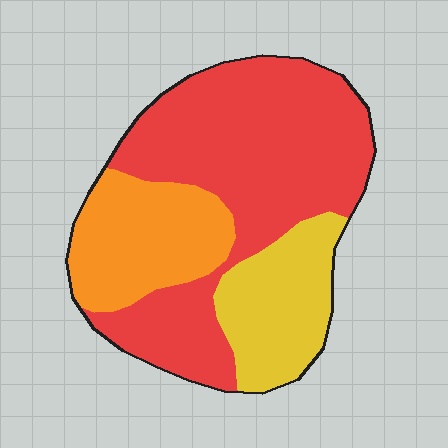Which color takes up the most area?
Red, at roughly 55%.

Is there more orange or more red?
Red.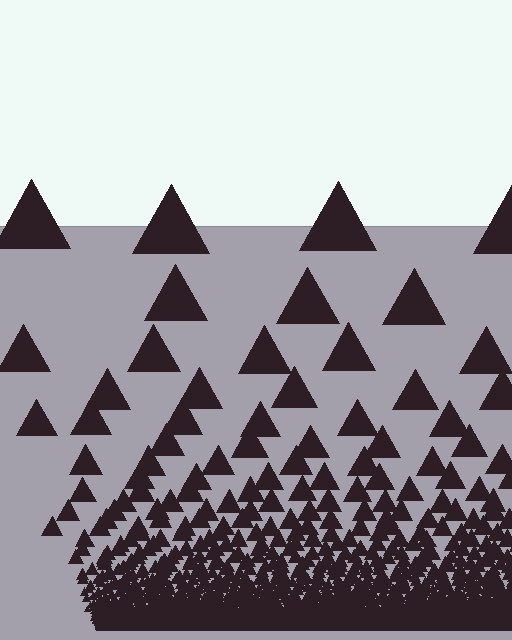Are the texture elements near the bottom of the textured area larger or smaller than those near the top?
Smaller. The gradient is inverted — elements near the bottom are smaller and denser.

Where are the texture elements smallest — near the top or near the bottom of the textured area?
Near the bottom.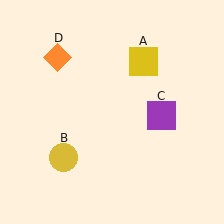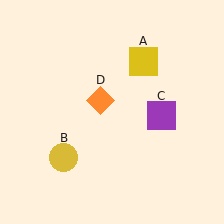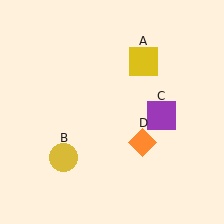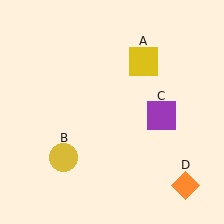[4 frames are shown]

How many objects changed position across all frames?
1 object changed position: orange diamond (object D).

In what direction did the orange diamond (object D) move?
The orange diamond (object D) moved down and to the right.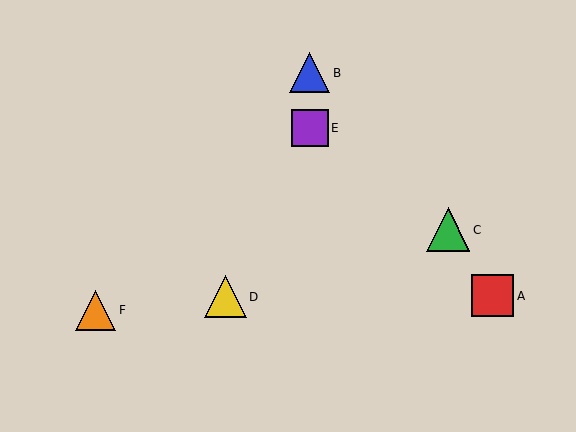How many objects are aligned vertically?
2 objects (B, E) are aligned vertically.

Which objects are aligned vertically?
Objects B, E are aligned vertically.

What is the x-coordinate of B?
Object B is at x≈310.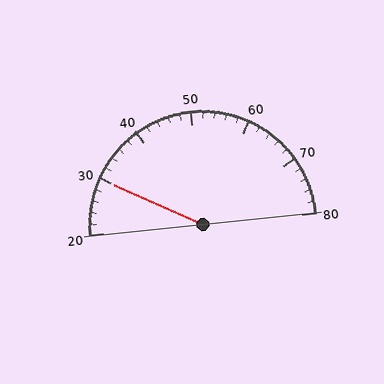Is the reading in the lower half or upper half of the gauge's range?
The reading is in the lower half of the range (20 to 80).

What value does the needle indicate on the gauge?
The needle indicates approximately 30.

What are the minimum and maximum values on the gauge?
The gauge ranges from 20 to 80.